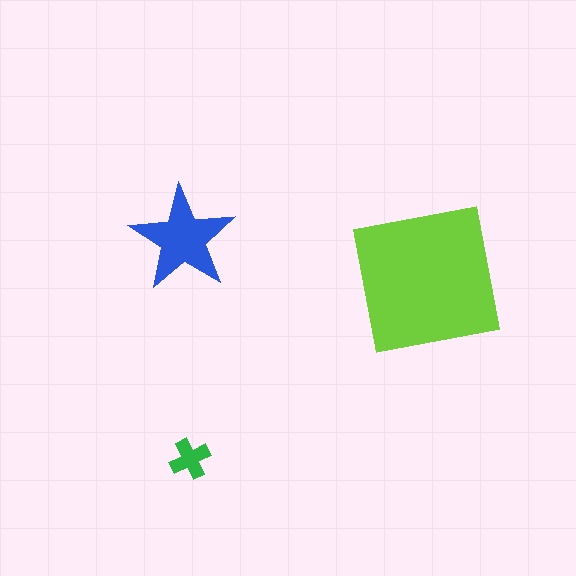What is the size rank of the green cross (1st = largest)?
3rd.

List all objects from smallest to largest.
The green cross, the blue star, the lime square.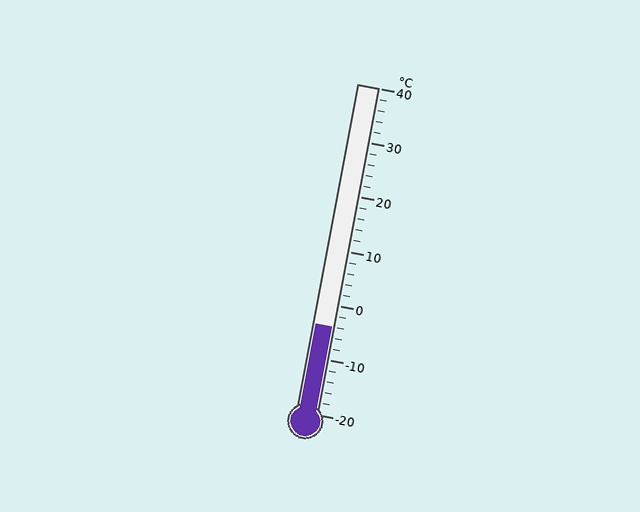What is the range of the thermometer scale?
The thermometer scale ranges from -20°C to 40°C.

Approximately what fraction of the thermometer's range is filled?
The thermometer is filled to approximately 25% of its range.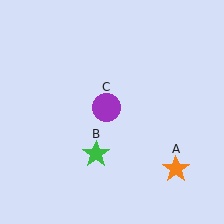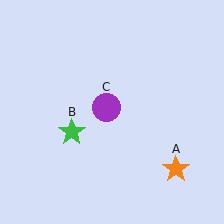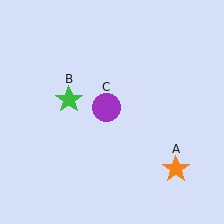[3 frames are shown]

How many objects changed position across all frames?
1 object changed position: green star (object B).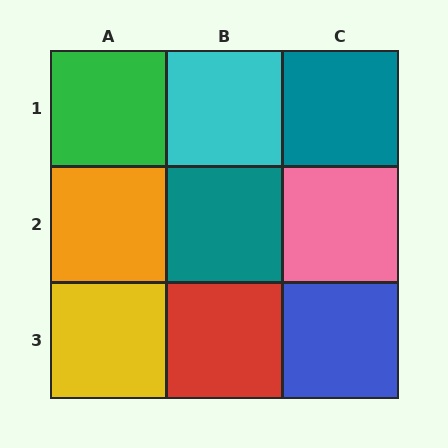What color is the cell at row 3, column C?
Blue.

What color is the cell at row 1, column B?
Cyan.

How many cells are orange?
1 cell is orange.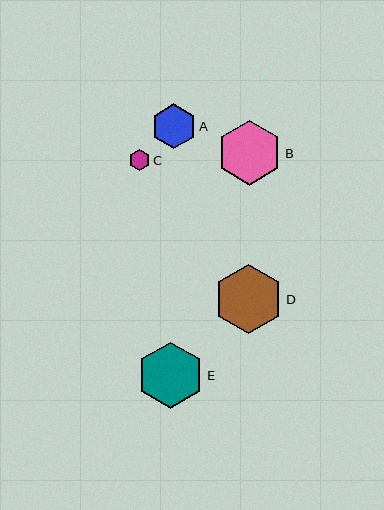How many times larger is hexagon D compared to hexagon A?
Hexagon D is approximately 1.5 times the size of hexagon A.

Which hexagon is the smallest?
Hexagon C is the smallest with a size of approximately 21 pixels.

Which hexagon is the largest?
Hexagon D is the largest with a size of approximately 69 pixels.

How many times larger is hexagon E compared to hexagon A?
Hexagon E is approximately 1.5 times the size of hexagon A.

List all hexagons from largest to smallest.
From largest to smallest: D, E, B, A, C.